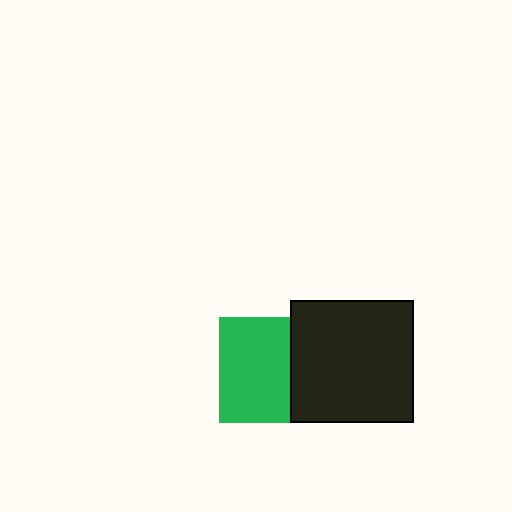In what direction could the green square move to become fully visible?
The green square could move left. That would shift it out from behind the black square entirely.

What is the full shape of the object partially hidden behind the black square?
The partially hidden object is a green square.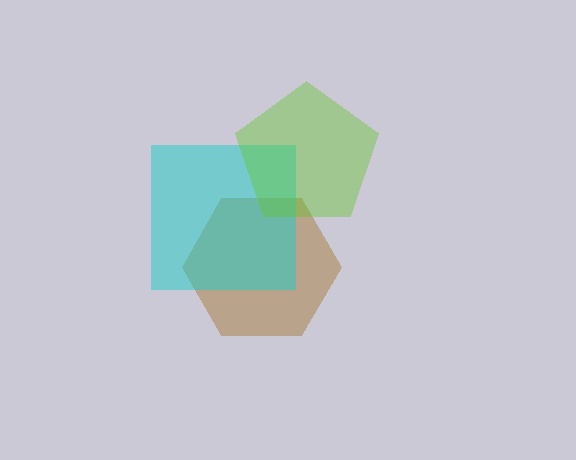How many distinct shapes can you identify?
There are 3 distinct shapes: a brown hexagon, a cyan square, a lime pentagon.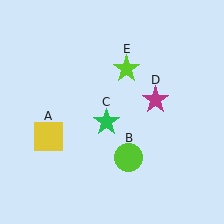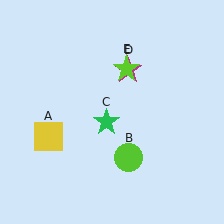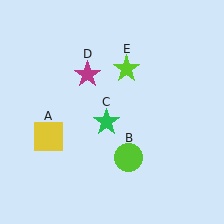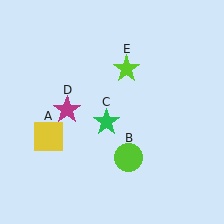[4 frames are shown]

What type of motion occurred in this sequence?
The magenta star (object D) rotated counterclockwise around the center of the scene.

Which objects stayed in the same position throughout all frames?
Yellow square (object A) and lime circle (object B) and green star (object C) and lime star (object E) remained stationary.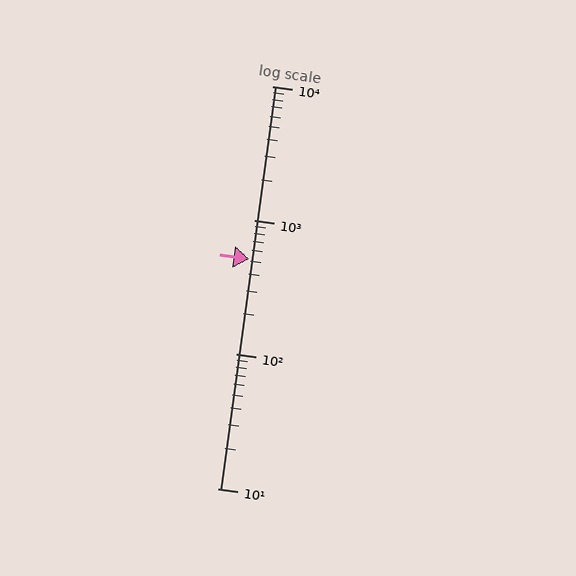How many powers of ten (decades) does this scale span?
The scale spans 3 decades, from 10 to 10000.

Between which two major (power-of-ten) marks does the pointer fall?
The pointer is between 100 and 1000.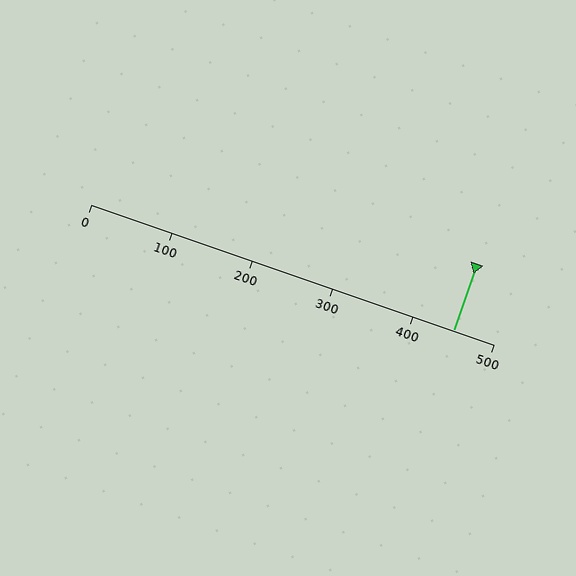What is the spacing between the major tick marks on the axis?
The major ticks are spaced 100 apart.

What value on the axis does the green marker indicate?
The marker indicates approximately 450.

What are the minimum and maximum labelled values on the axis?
The axis runs from 0 to 500.